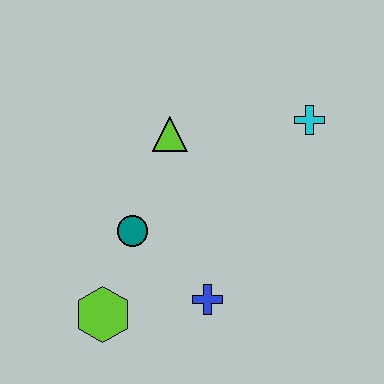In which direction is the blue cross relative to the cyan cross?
The blue cross is below the cyan cross.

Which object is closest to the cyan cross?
The lime triangle is closest to the cyan cross.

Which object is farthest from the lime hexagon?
The cyan cross is farthest from the lime hexagon.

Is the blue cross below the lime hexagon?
No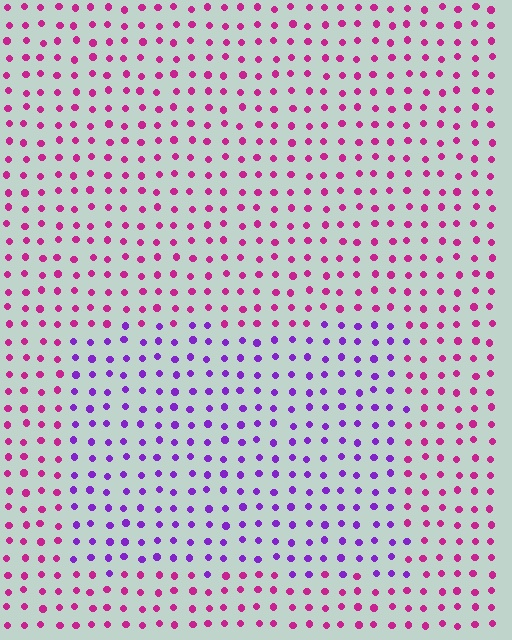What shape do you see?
I see a rectangle.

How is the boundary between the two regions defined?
The boundary is defined purely by a slight shift in hue (about 45 degrees). Spacing, size, and orientation are identical on both sides.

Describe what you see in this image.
The image is filled with small magenta elements in a uniform arrangement. A rectangle-shaped region is visible where the elements are tinted to a slightly different hue, forming a subtle color boundary.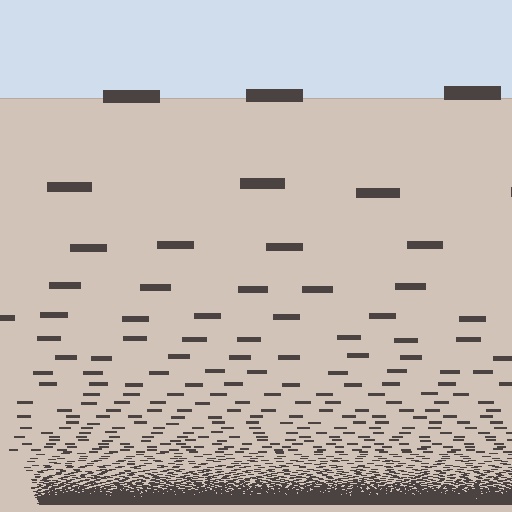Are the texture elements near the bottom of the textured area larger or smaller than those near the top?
Smaller. The gradient is inverted — elements near the bottom are smaller and denser.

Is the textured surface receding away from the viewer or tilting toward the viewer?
The surface appears to tilt toward the viewer. Texture elements get larger and sparser toward the top.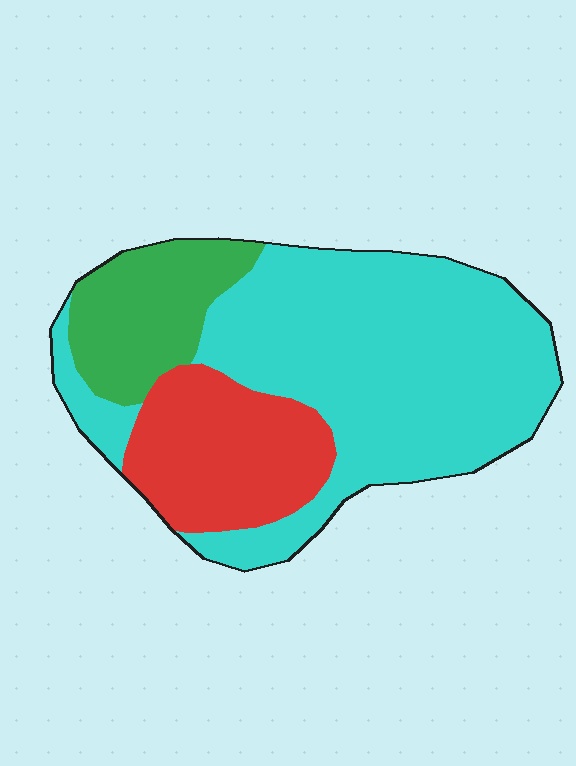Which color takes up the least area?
Green, at roughly 15%.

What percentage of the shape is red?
Red takes up less than a quarter of the shape.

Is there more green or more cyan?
Cyan.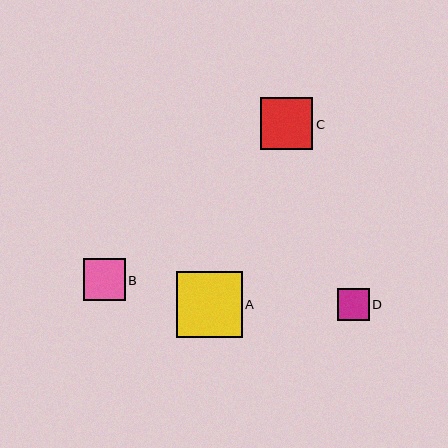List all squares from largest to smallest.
From largest to smallest: A, C, B, D.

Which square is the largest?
Square A is the largest with a size of approximately 66 pixels.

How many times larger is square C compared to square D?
Square C is approximately 1.6 times the size of square D.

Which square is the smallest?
Square D is the smallest with a size of approximately 32 pixels.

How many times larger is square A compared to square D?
Square A is approximately 2.1 times the size of square D.